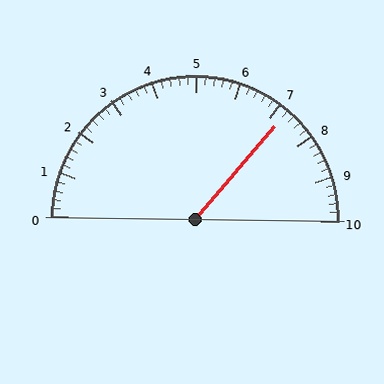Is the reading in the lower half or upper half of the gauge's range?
The reading is in the upper half of the range (0 to 10).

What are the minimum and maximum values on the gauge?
The gauge ranges from 0 to 10.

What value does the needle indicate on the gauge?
The needle indicates approximately 7.2.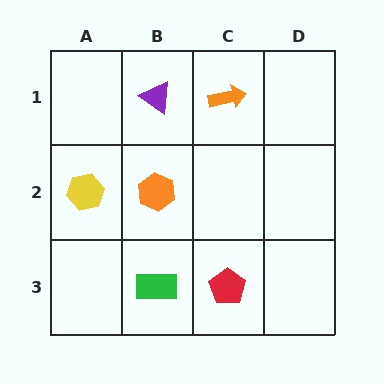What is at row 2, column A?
A yellow hexagon.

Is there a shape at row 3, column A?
No, that cell is empty.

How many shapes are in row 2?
2 shapes.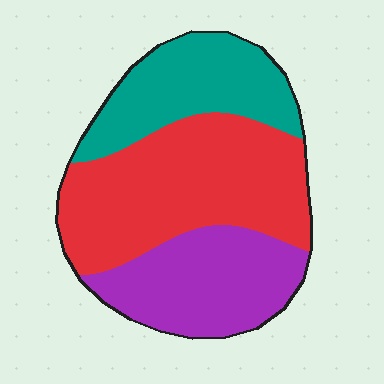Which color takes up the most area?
Red, at roughly 45%.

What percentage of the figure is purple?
Purple takes up between a sixth and a third of the figure.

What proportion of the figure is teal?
Teal takes up about one quarter (1/4) of the figure.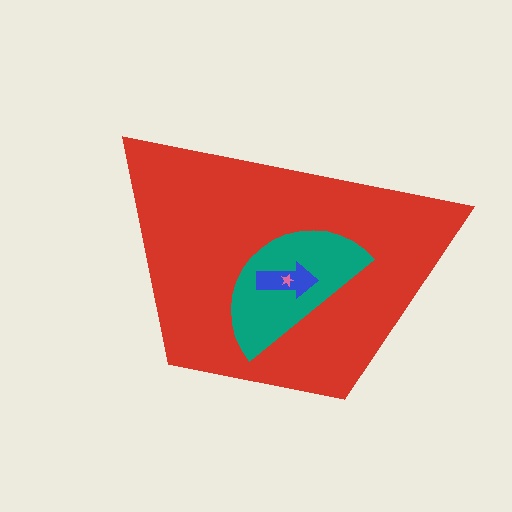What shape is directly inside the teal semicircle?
The blue arrow.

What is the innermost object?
The pink star.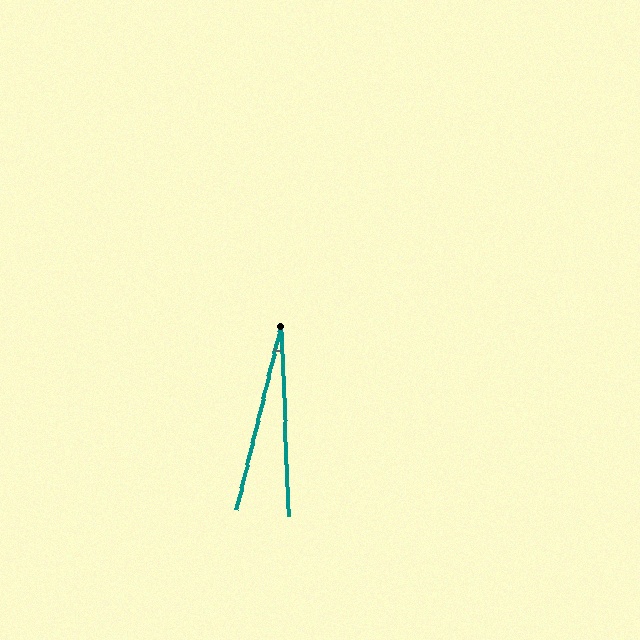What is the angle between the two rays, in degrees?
Approximately 16 degrees.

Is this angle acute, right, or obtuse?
It is acute.